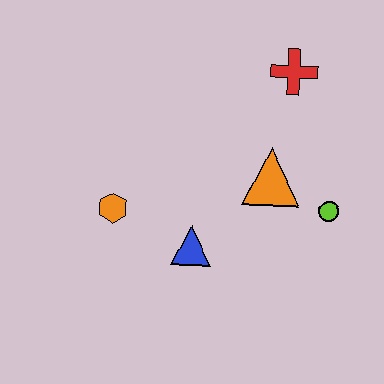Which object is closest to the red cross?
The orange triangle is closest to the red cross.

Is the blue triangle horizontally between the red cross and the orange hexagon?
Yes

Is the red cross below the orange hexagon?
No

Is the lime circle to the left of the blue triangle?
No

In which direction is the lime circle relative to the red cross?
The lime circle is below the red cross.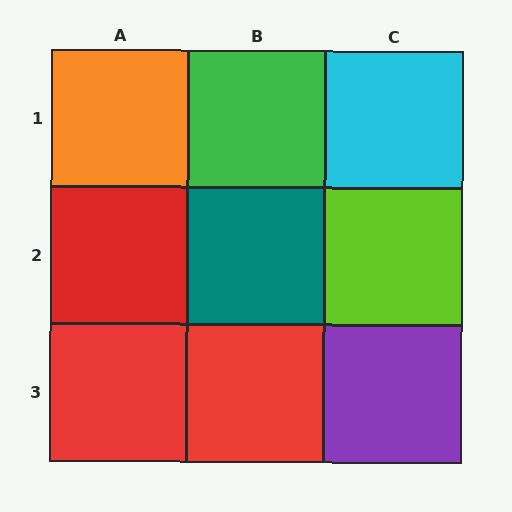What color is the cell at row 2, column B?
Teal.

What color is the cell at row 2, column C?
Lime.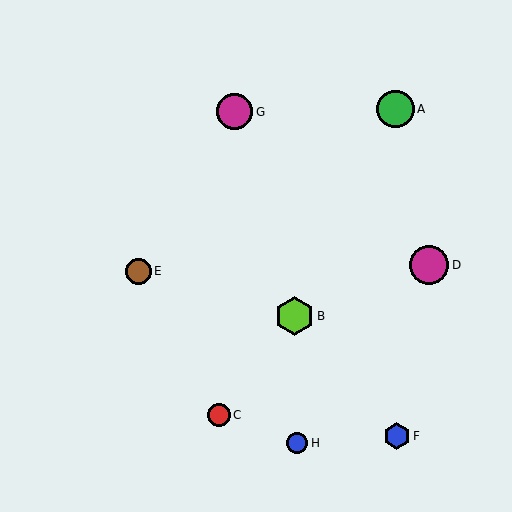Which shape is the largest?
The lime hexagon (labeled B) is the largest.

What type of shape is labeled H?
Shape H is a blue circle.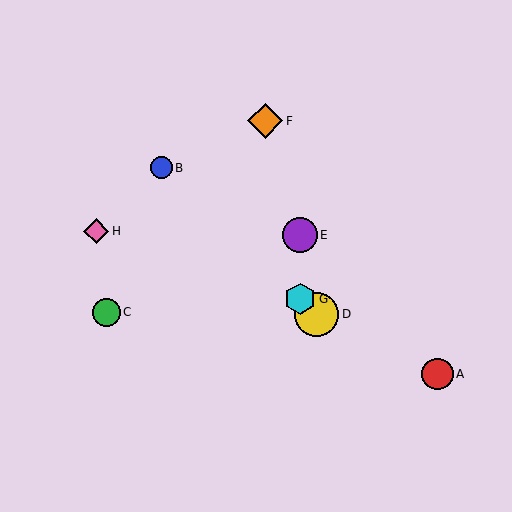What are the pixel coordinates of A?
Object A is at (438, 374).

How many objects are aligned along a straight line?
3 objects (B, D, G) are aligned along a straight line.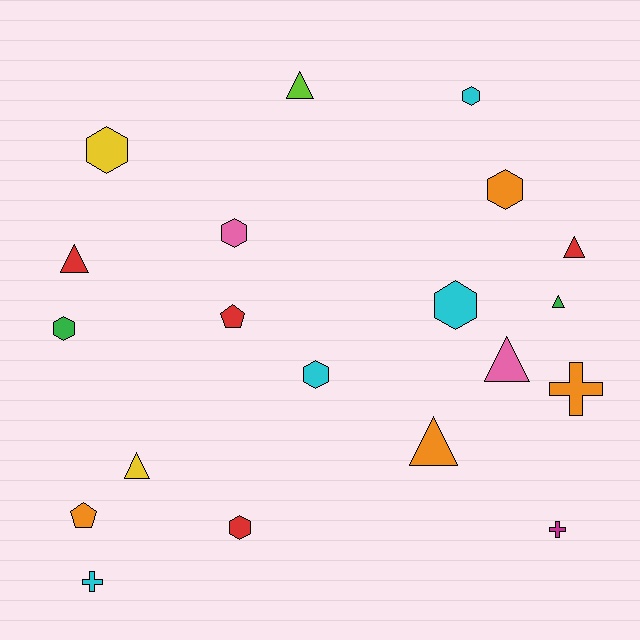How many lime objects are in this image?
There is 1 lime object.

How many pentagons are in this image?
There are 2 pentagons.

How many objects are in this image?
There are 20 objects.